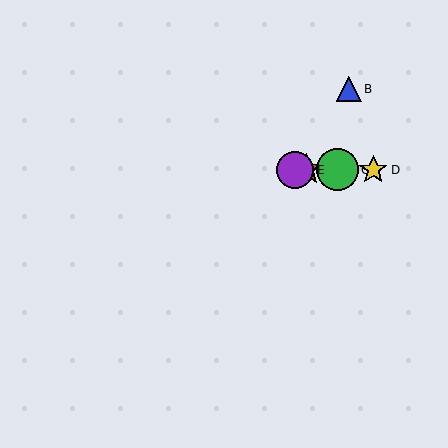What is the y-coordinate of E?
Object E is at y≈170.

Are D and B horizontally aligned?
No, D is at y≈170 and B is at y≈89.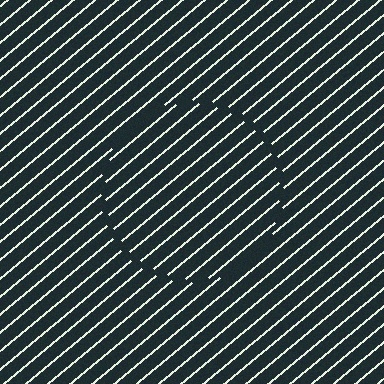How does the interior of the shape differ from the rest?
The interior of the shape contains the same grating, shifted by half a period — the contour is defined by the phase discontinuity where line-ends from the inner and outer gratings abut.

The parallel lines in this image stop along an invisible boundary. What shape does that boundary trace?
An illusory circle. The interior of the shape contains the same grating, shifted by half a period — the contour is defined by the phase discontinuity where line-ends from the inner and outer gratings abut.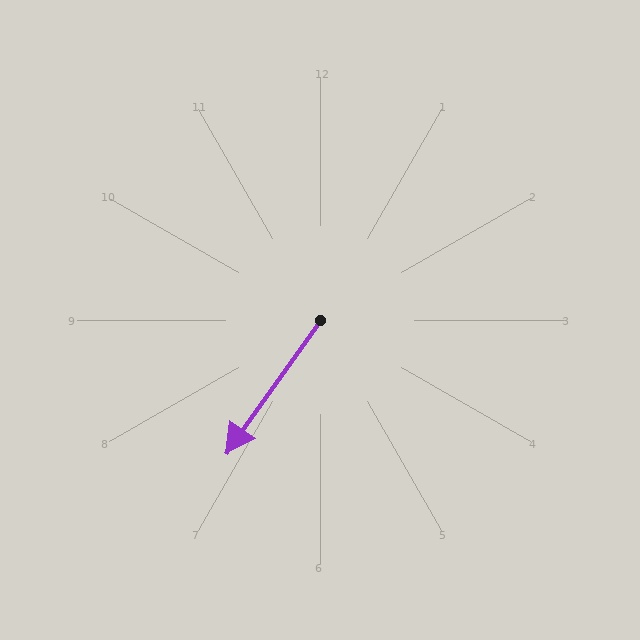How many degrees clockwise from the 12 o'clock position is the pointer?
Approximately 215 degrees.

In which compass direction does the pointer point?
Southwest.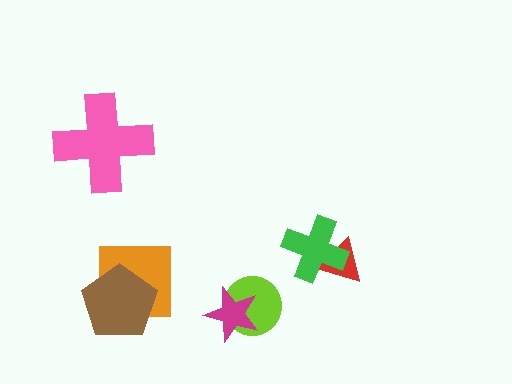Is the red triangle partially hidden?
Yes, it is partially covered by another shape.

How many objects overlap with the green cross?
1 object overlaps with the green cross.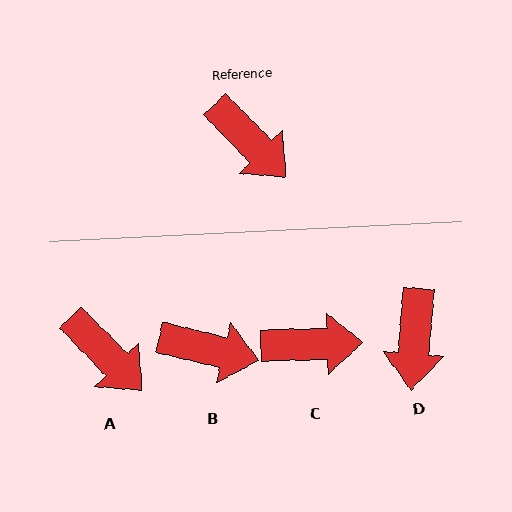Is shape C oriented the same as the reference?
No, it is off by about 47 degrees.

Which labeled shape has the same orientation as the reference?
A.